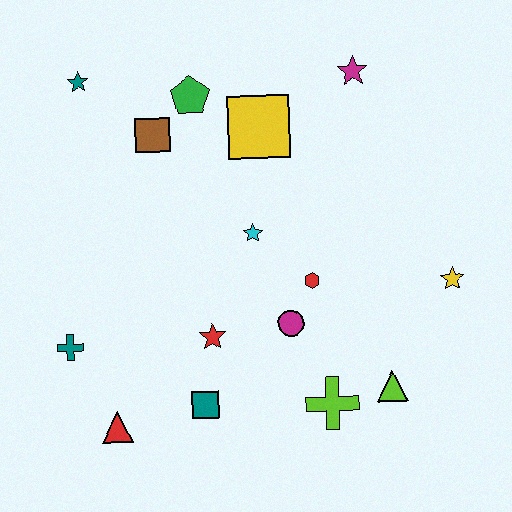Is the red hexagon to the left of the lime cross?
Yes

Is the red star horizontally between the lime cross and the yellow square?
No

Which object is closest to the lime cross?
The lime triangle is closest to the lime cross.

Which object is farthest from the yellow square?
The red triangle is farthest from the yellow square.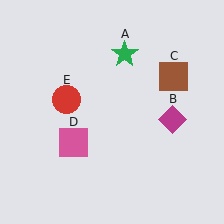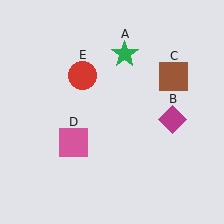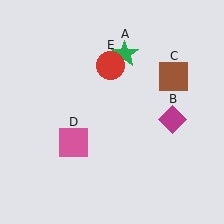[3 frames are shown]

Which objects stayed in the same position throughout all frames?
Green star (object A) and magenta diamond (object B) and brown square (object C) and pink square (object D) remained stationary.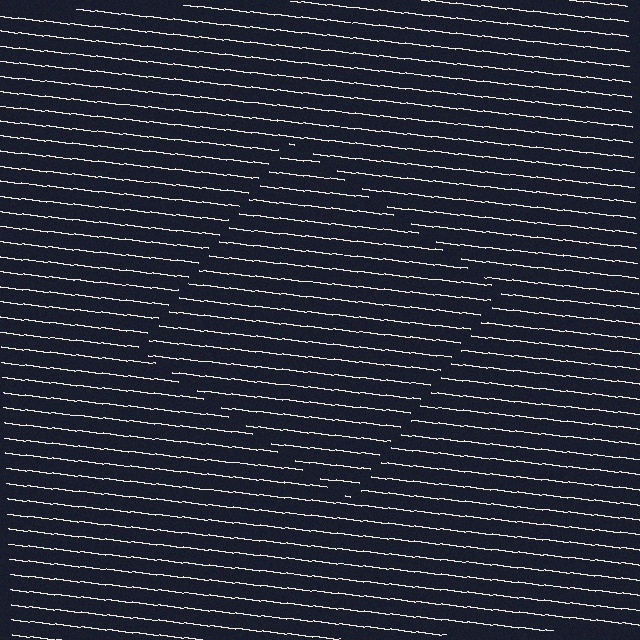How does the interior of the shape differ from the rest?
The interior of the shape contains the same grating, shifted by half a period — the contour is defined by the phase discontinuity where line-ends from the inner and outer gratings abut.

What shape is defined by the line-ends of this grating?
An illusory square. The interior of the shape contains the same grating, shifted by half a period — the contour is defined by the phase discontinuity where line-ends from the inner and outer gratings abut.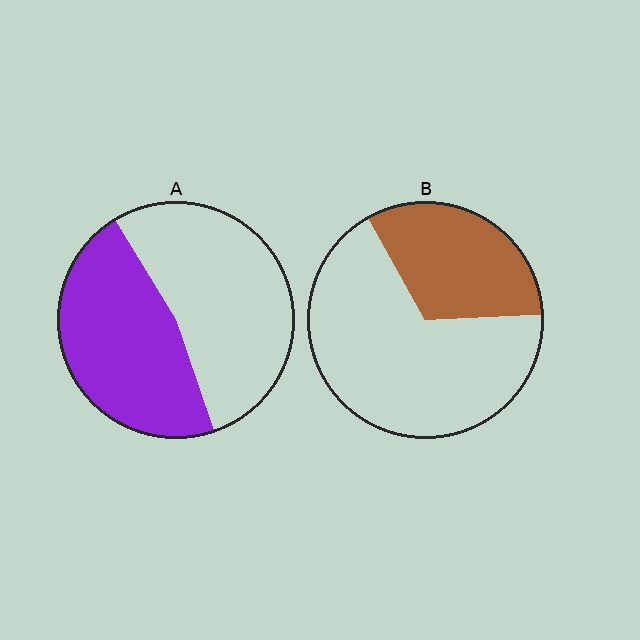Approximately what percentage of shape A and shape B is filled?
A is approximately 45% and B is approximately 35%.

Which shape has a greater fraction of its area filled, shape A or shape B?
Shape A.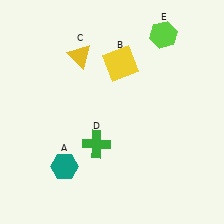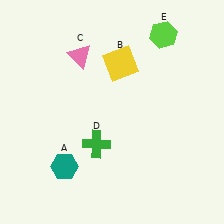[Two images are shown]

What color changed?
The triangle (C) changed from yellow in Image 1 to pink in Image 2.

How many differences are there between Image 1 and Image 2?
There is 1 difference between the two images.